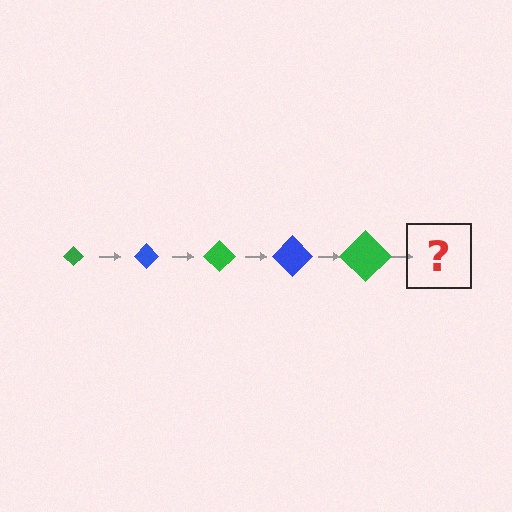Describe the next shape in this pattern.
It should be a blue diamond, larger than the previous one.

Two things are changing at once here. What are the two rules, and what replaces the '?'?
The two rules are that the diamond grows larger each step and the color cycles through green and blue. The '?' should be a blue diamond, larger than the previous one.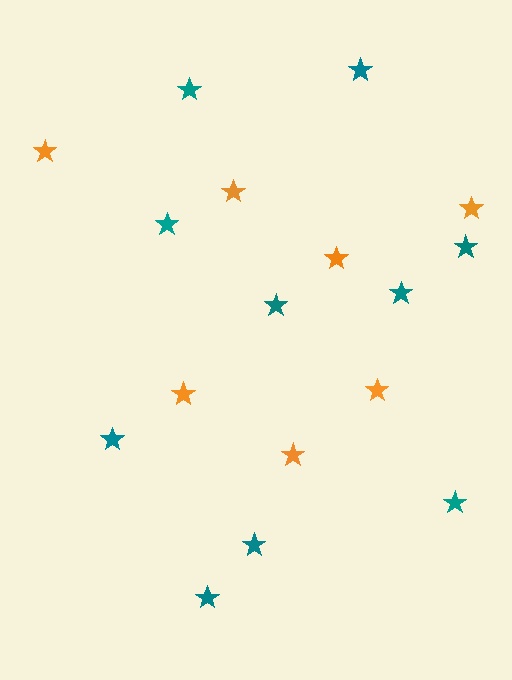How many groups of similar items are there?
There are 2 groups: one group of teal stars (10) and one group of orange stars (7).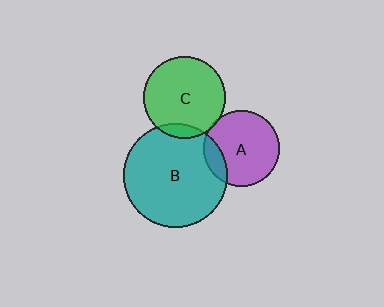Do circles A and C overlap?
Yes.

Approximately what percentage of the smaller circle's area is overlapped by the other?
Approximately 5%.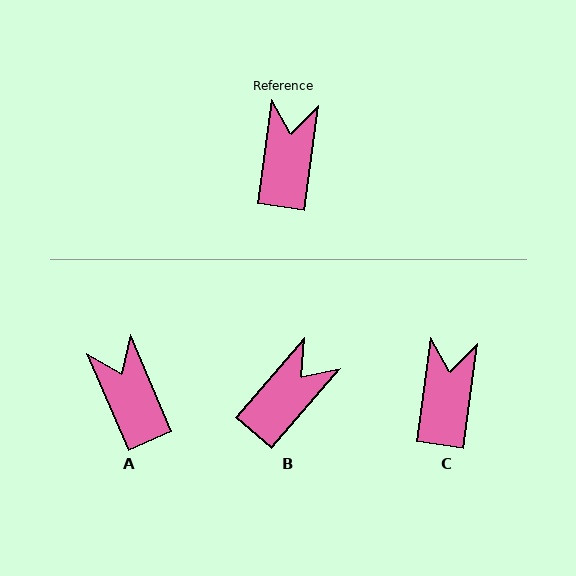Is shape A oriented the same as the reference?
No, it is off by about 31 degrees.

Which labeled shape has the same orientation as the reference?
C.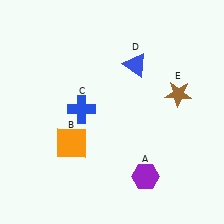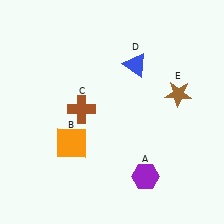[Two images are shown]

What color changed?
The cross (C) changed from blue in Image 1 to brown in Image 2.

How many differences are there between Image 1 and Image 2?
There is 1 difference between the two images.